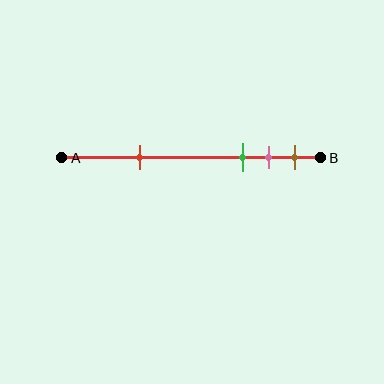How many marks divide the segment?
There are 4 marks dividing the segment.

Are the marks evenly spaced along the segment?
No, the marks are not evenly spaced.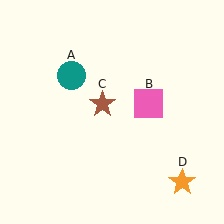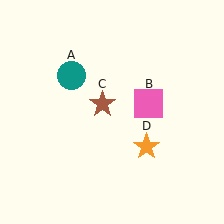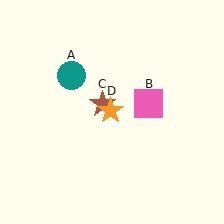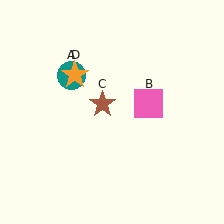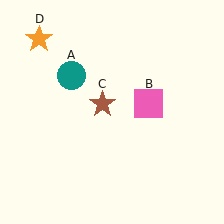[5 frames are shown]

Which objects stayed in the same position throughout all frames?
Teal circle (object A) and pink square (object B) and brown star (object C) remained stationary.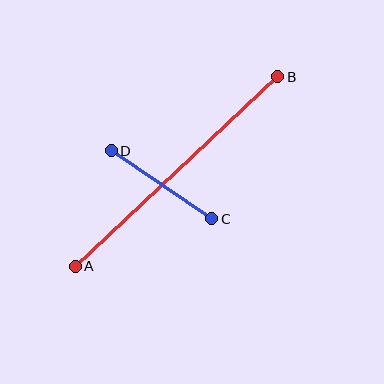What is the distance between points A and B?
The distance is approximately 277 pixels.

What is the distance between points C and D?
The distance is approximately 121 pixels.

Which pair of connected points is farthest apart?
Points A and B are farthest apart.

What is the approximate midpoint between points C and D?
The midpoint is at approximately (161, 185) pixels.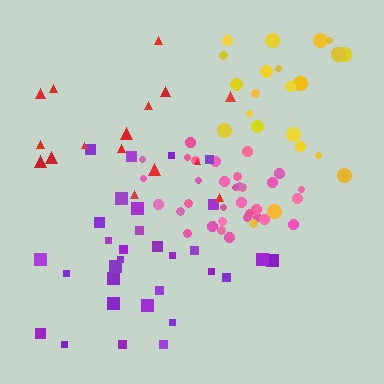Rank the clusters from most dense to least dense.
pink, purple, yellow, red.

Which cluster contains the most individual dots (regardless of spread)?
Pink (33).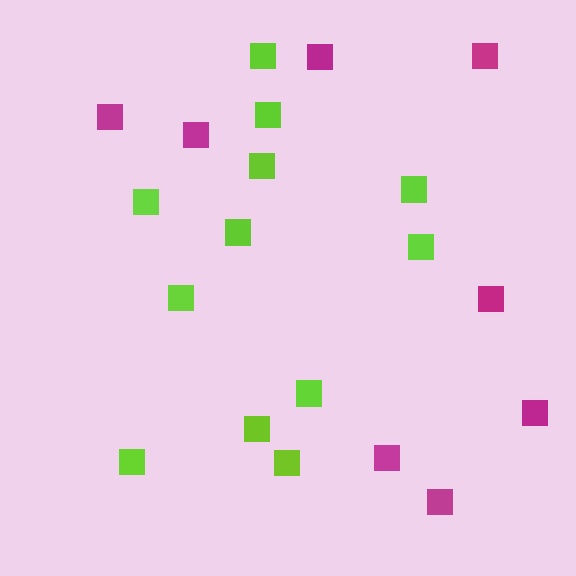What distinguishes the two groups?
There are 2 groups: one group of lime squares (12) and one group of magenta squares (8).